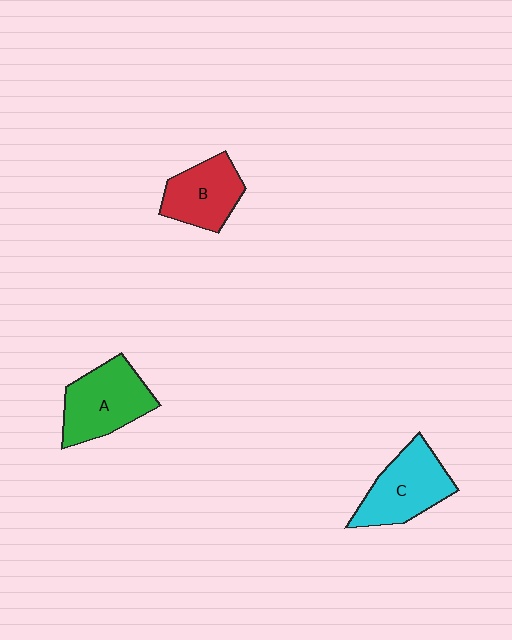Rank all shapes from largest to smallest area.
From largest to smallest: A (green), C (cyan), B (red).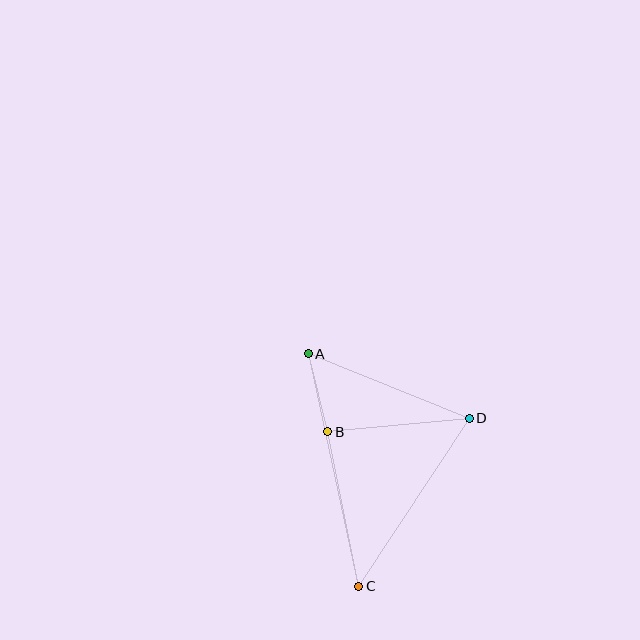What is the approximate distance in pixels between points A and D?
The distance between A and D is approximately 174 pixels.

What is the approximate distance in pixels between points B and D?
The distance between B and D is approximately 142 pixels.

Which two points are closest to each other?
Points A and B are closest to each other.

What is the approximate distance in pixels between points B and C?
The distance between B and C is approximately 158 pixels.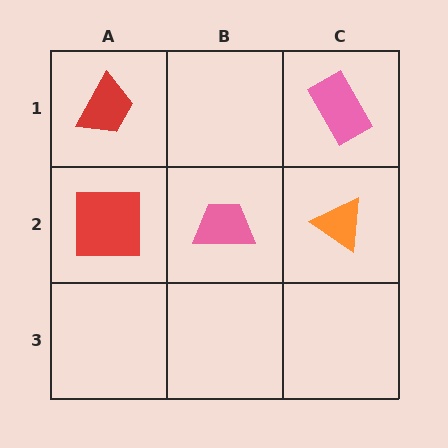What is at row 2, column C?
An orange triangle.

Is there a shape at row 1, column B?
No, that cell is empty.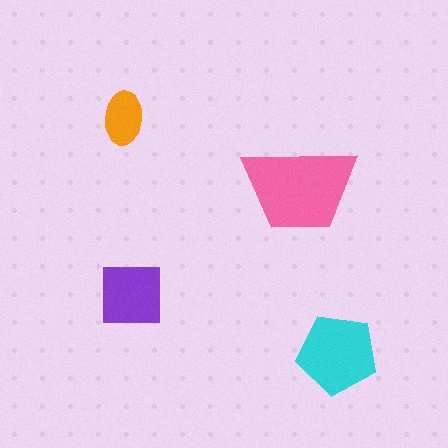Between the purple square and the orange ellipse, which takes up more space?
The purple square.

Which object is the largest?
The pink trapezoid.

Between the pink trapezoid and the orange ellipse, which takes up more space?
The pink trapezoid.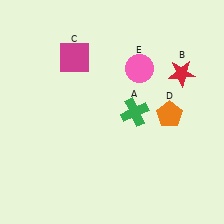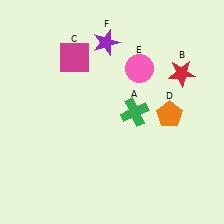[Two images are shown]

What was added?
A purple star (F) was added in Image 2.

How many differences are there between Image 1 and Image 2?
There is 1 difference between the two images.